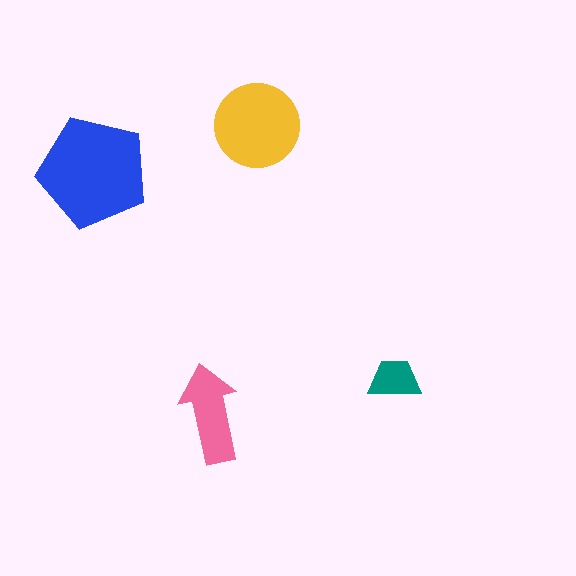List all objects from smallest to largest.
The teal trapezoid, the pink arrow, the yellow circle, the blue pentagon.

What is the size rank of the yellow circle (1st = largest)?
2nd.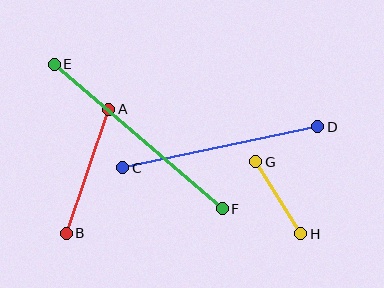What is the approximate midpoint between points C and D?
The midpoint is at approximately (220, 147) pixels.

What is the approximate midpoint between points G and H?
The midpoint is at approximately (278, 198) pixels.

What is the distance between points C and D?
The distance is approximately 199 pixels.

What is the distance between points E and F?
The distance is approximately 222 pixels.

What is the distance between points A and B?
The distance is approximately 131 pixels.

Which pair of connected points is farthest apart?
Points E and F are farthest apart.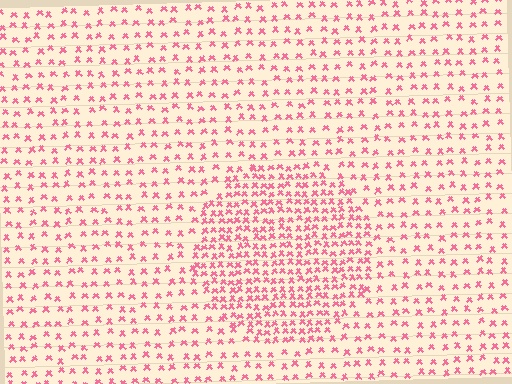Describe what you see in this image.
The image contains small pink elements arranged at two different densities. A circle-shaped region is visible where the elements are more densely packed than the surrounding area.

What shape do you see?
I see a circle.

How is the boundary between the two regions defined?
The boundary is defined by a change in element density (approximately 2.1x ratio). All elements are the same color, size, and shape.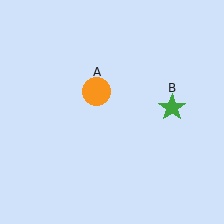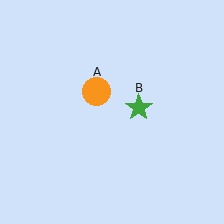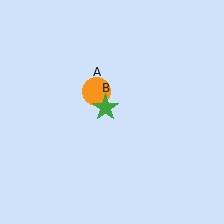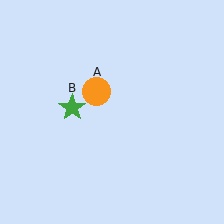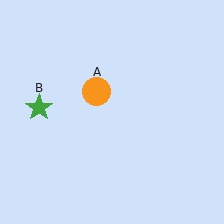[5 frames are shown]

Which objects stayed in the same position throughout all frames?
Orange circle (object A) remained stationary.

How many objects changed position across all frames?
1 object changed position: green star (object B).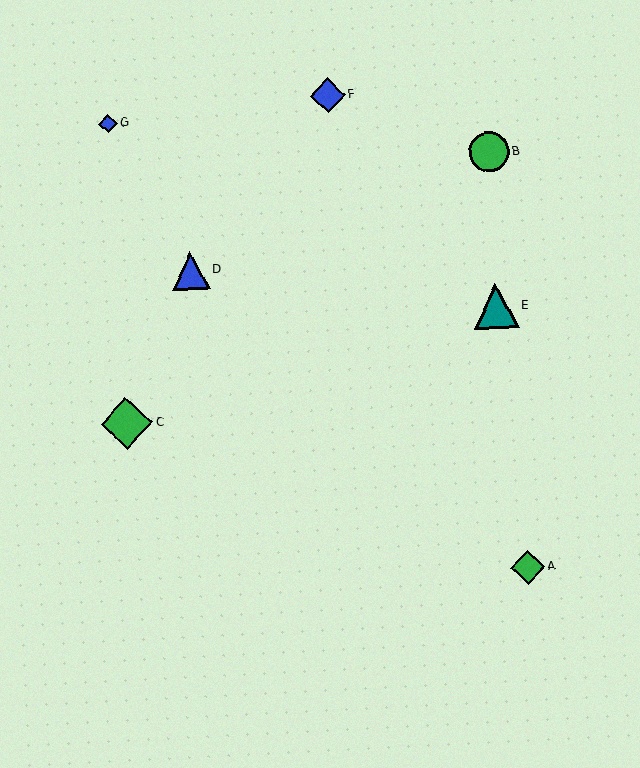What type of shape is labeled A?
Shape A is a green diamond.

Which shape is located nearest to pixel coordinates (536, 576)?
The green diamond (labeled A) at (528, 567) is nearest to that location.